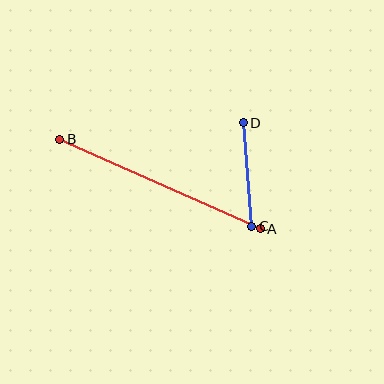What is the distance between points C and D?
The distance is approximately 104 pixels.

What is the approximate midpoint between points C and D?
The midpoint is at approximately (247, 174) pixels.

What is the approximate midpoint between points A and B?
The midpoint is at approximately (160, 184) pixels.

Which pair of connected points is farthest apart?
Points A and B are farthest apart.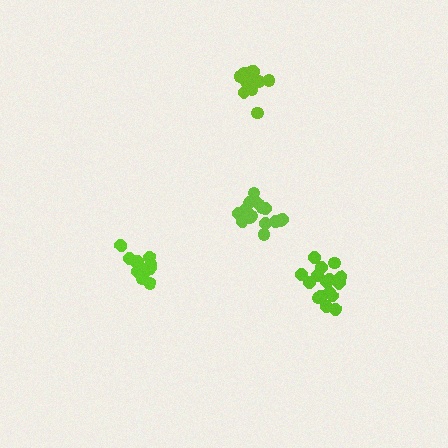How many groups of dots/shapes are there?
There are 4 groups.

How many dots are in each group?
Group 1: 16 dots, Group 2: 15 dots, Group 3: 14 dots, Group 4: 18 dots (63 total).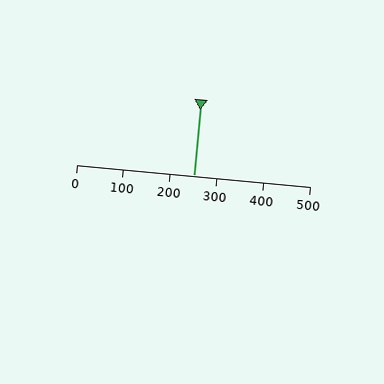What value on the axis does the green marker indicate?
The marker indicates approximately 250.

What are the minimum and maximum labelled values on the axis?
The axis runs from 0 to 500.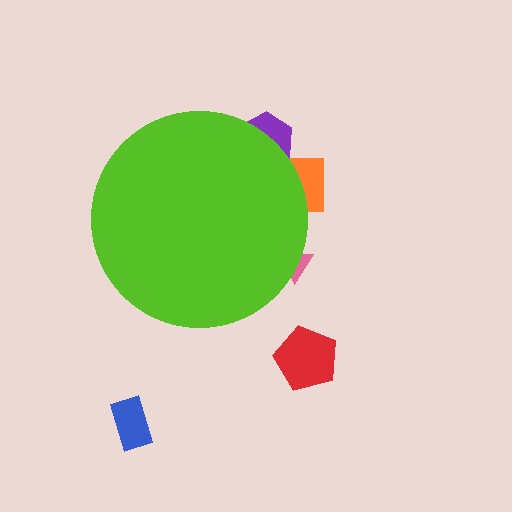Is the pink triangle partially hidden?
Yes, the pink triangle is partially hidden behind the lime circle.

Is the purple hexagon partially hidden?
Yes, the purple hexagon is partially hidden behind the lime circle.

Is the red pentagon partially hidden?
No, the red pentagon is fully visible.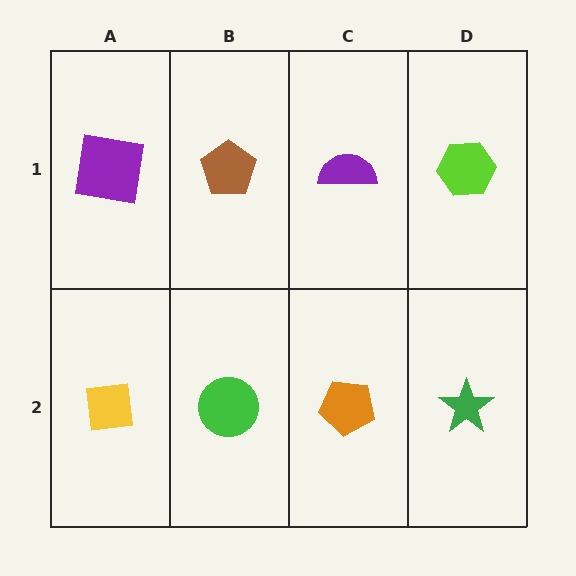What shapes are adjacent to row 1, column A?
A yellow square (row 2, column A), a brown pentagon (row 1, column B).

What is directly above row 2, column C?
A purple semicircle.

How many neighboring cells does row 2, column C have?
3.